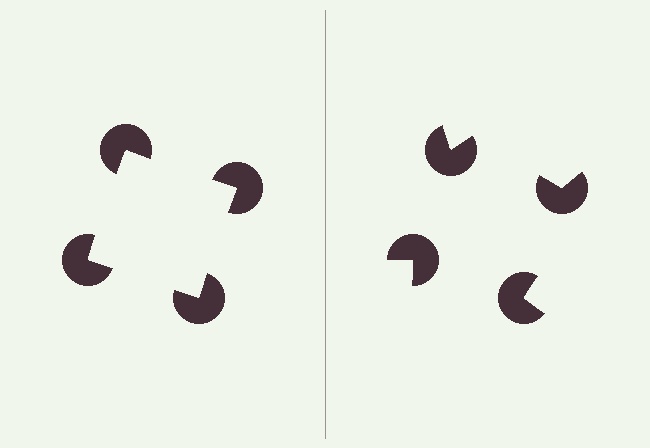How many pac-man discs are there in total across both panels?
8 — 4 on each side.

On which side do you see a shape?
An illusory square appears on the left side. On the right side the wedge cuts are rotated, so no coherent shape forms.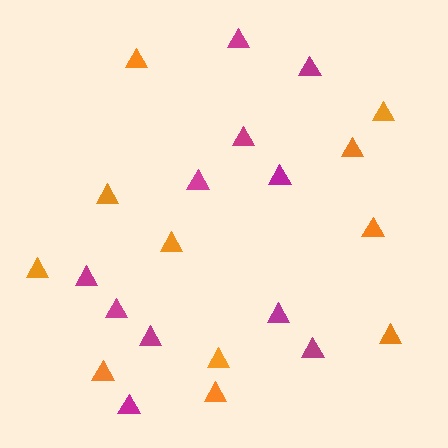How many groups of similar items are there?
There are 2 groups: one group of magenta triangles (11) and one group of orange triangles (11).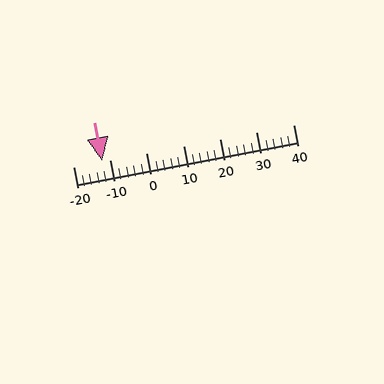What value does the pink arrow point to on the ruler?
The pink arrow points to approximately -12.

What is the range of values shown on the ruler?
The ruler shows values from -20 to 40.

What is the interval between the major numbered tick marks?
The major tick marks are spaced 10 units apart.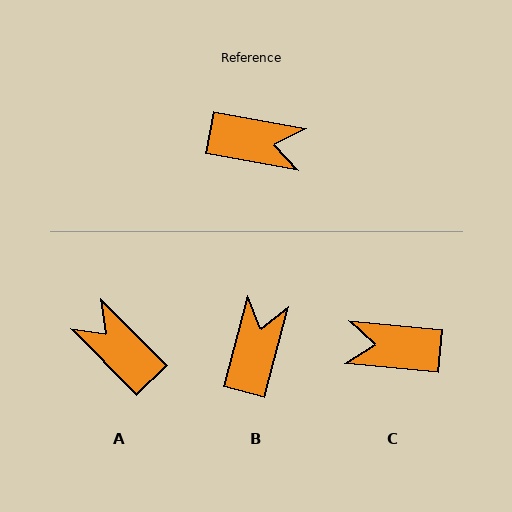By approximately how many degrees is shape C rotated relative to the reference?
Approximately 175 degrees clockwise.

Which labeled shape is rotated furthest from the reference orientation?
C, about 175 degrees away.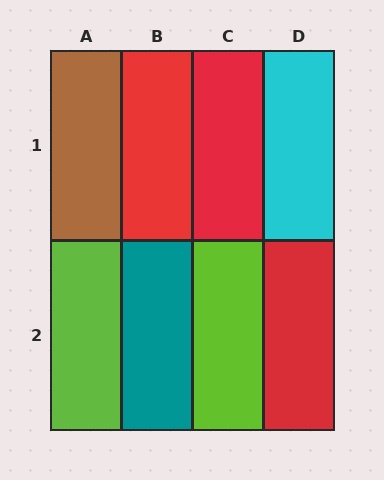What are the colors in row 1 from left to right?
Brown, red, red, cyan.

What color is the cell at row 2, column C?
Lime.